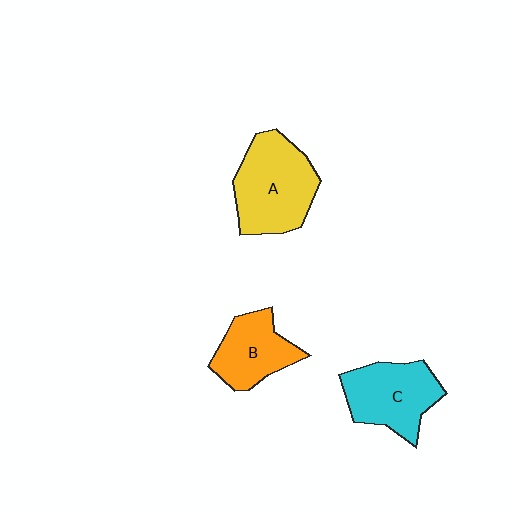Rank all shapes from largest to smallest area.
From largest to smallest: A (yellow), C (cyan), B (orange).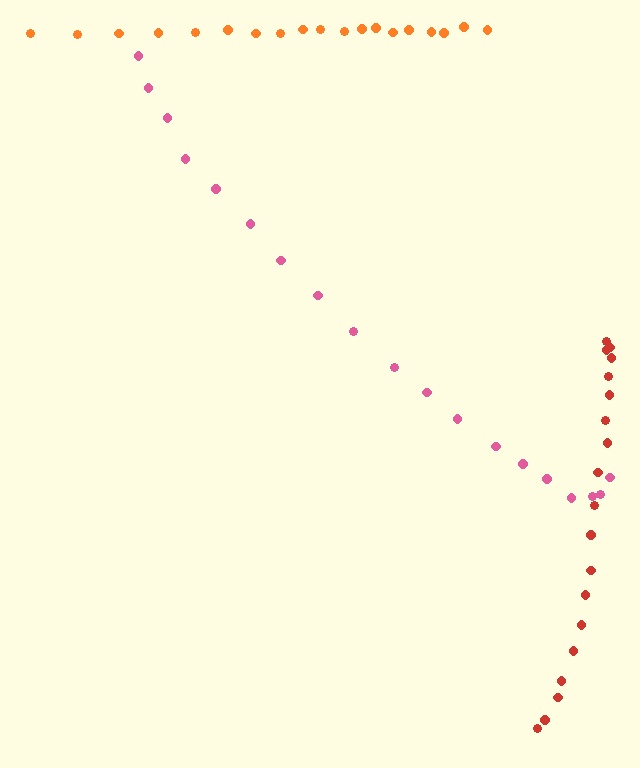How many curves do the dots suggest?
There are 3 distinct paths.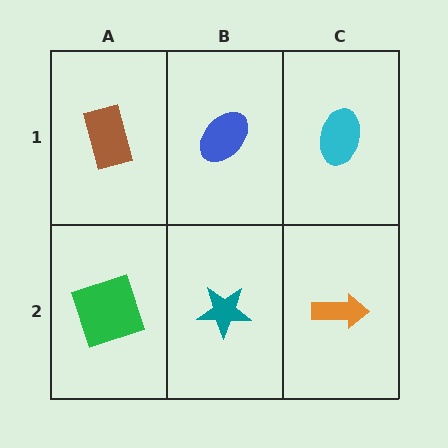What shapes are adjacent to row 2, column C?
A cyan ellipse (row 1, column C), a teal star (row 2, column B).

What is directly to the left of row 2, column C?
A teal star.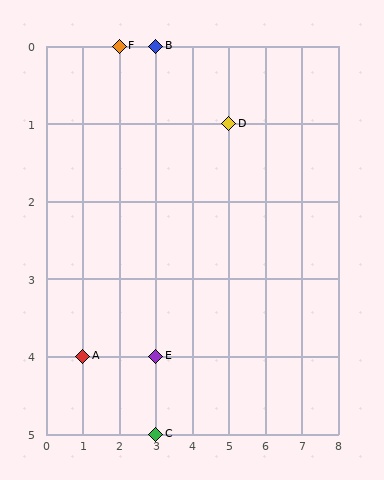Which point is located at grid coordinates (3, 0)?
Point B is at (3, 0).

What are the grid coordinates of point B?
Point B is at grid coordinates (3, 0).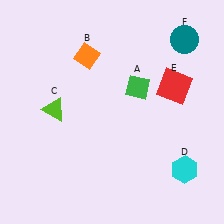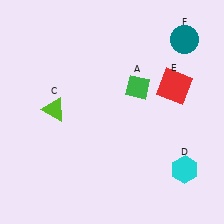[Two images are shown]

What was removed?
The orange diamond (B) was removed in Image 2.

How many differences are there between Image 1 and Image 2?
There is 1 difference between the two images.